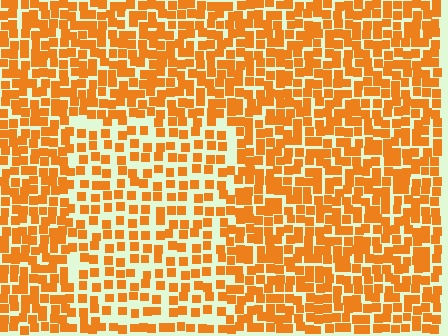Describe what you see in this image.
The image contains small orange elements arranged at two different densities. A rectangle-shaped region is visible where the elements are less densely packed than the surrounding area.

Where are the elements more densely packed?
The elements are more densely packed outside the rectangle boundary.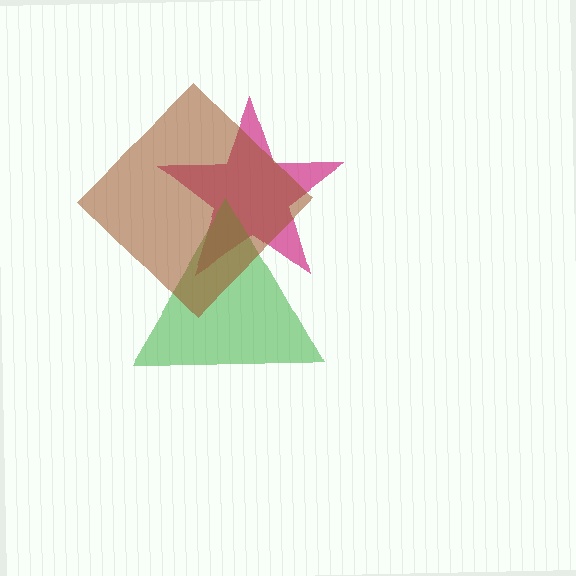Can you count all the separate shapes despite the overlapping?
Yes, there are 3 separate shapes.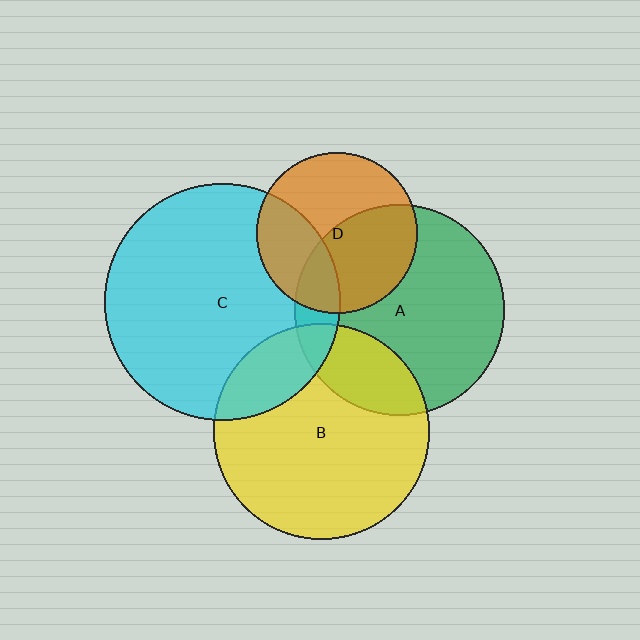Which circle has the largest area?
Circle C (cyan).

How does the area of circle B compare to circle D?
Approximately 1.8 times.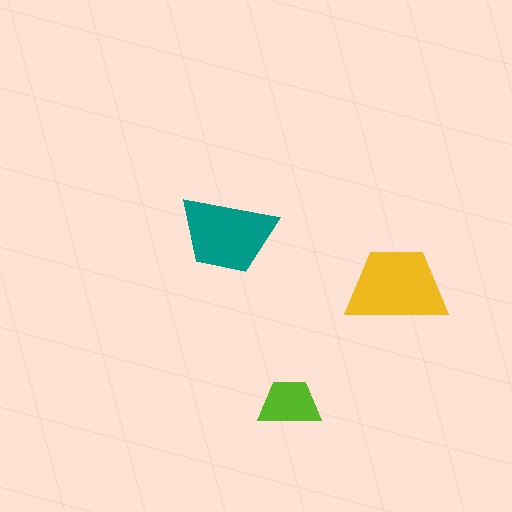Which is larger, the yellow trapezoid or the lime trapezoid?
The yellow one.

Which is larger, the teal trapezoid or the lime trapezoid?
The teal one.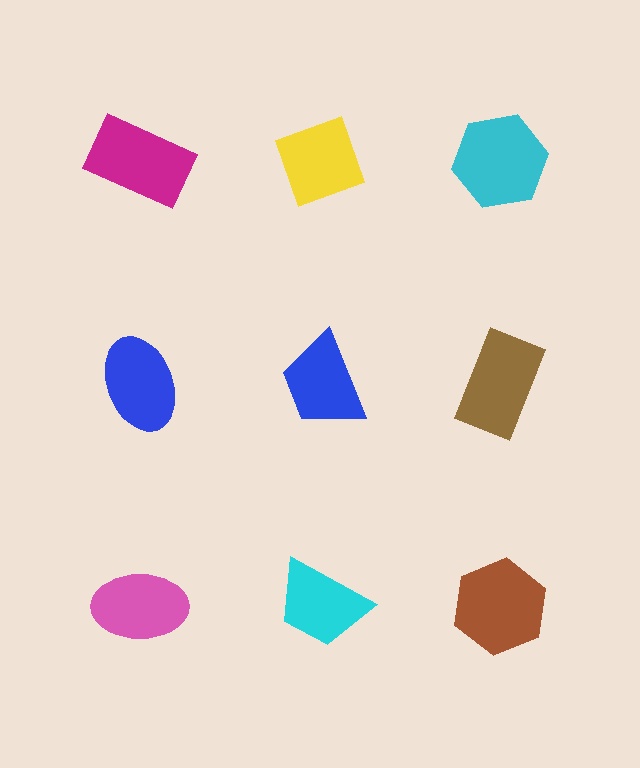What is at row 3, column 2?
A cyan trapezoid.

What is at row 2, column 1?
A blue ellipse.